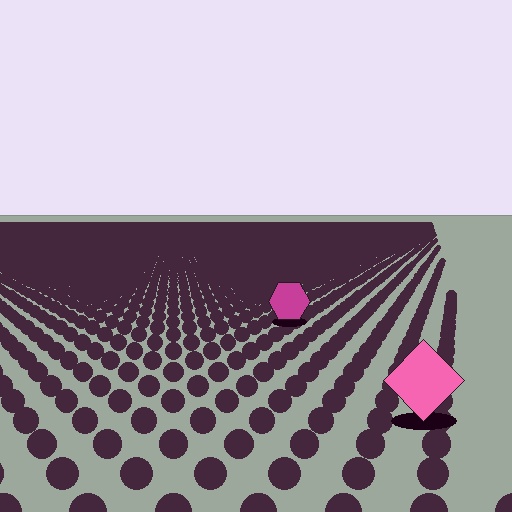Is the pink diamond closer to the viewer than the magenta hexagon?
Yes. The pink diamond is closer — you can tell from the texture gradient: the ground texture is coarser near it.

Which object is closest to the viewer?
The pink diamond is closest. The texture marks near it are larger and more spread out.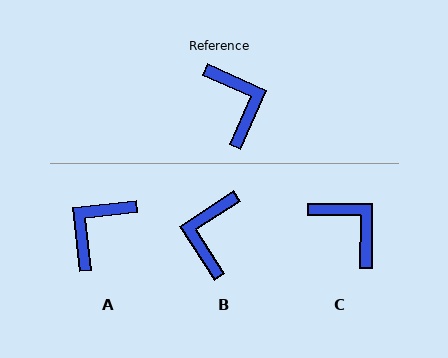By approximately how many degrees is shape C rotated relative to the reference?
Approximately 24 degrees counter-clockwise.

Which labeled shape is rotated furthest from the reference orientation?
B, about 147 degrees away.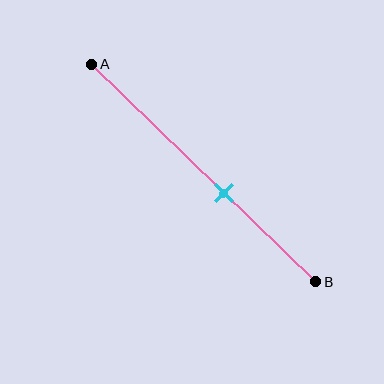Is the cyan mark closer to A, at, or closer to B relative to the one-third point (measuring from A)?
The cyan mark is closer to point B than the one-third point of segment AB.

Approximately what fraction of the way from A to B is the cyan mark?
The cyan mark is approximately 60% of the way from A to B.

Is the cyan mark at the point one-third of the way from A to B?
No, the mark is at about 60% from A, not at the 33% one-third point.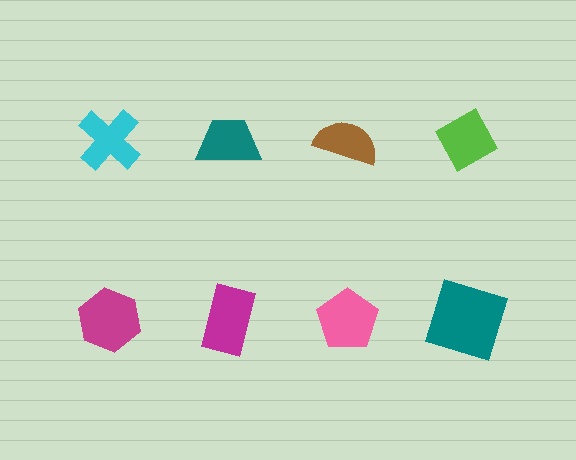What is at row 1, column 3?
A brown semicircle.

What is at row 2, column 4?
A teal square.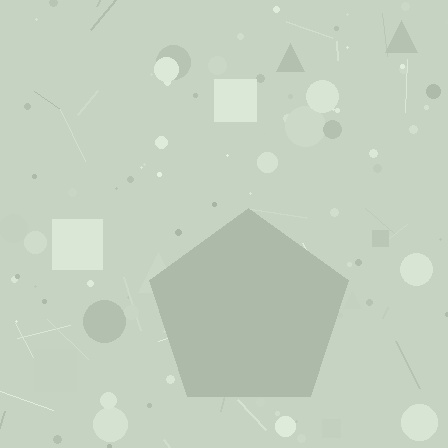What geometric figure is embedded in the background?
A pentagon is embedded in the background.